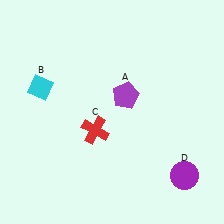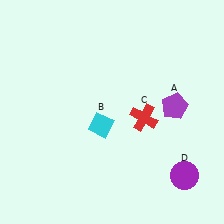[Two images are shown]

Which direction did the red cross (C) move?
The red cross (C) moved right.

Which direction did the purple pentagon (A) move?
The purple pentagon (A) moved right.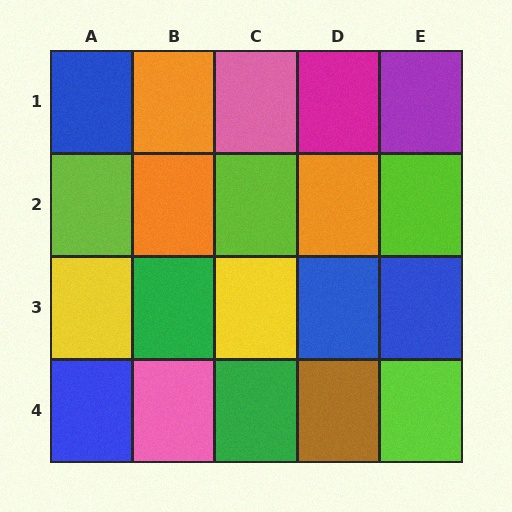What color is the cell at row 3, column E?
Blue.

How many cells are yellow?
2 cells are yellow.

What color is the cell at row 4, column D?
Brown.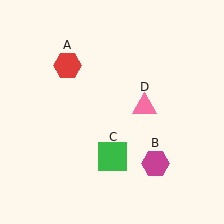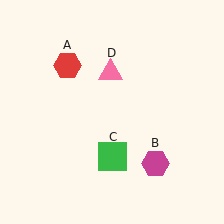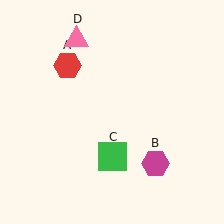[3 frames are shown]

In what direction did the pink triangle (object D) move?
The pink triangle (object D) moved up and to the left.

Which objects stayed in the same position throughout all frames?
Red hexagon (object A) and magenta hexagon (object B) and green square (object C) remained stationary.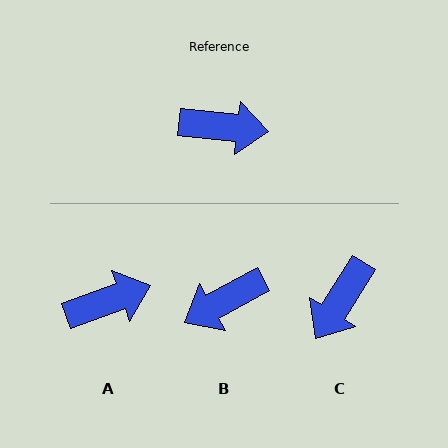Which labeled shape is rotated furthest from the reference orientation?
B, about 145 degrees away.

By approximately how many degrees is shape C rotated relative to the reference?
Approximately 116 degrees clockwise.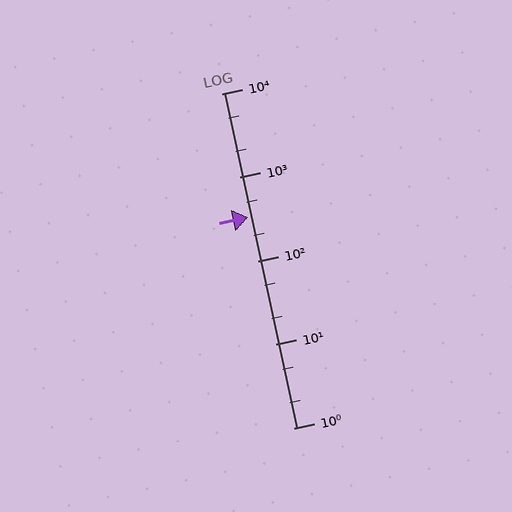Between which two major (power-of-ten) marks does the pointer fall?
The pointer is between 100 and 1000.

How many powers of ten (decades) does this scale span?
The scale spans 4 decades, from 1 to 10000.